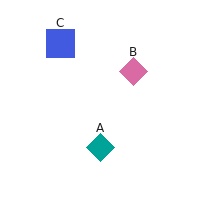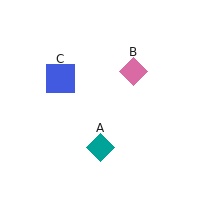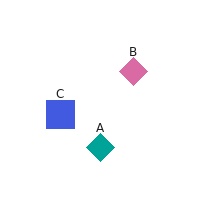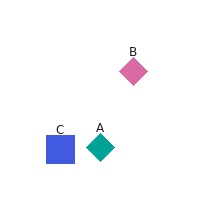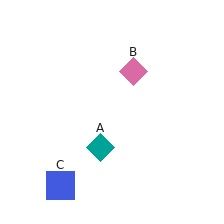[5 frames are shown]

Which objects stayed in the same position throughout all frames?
Teal diamond (object A) and pink diamond (object B) remained stationary.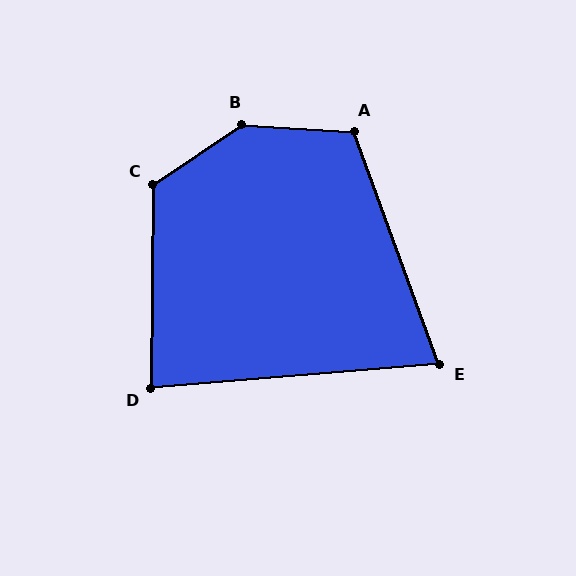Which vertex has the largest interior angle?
B, at approximately 142 degrees.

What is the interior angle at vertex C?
Approximately 125 degrees (obtuse).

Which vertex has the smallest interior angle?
E, at approximately 75 degrees.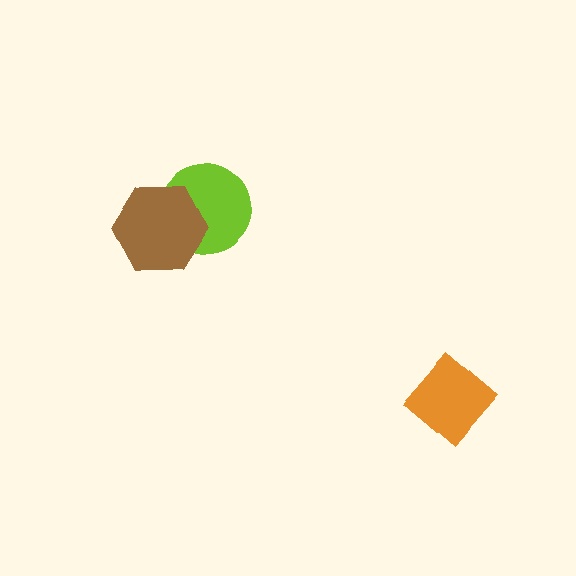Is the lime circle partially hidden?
Yes, it is partially covered by another shape.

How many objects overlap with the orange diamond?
0 objects overlap with the orange diamond.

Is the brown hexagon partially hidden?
No, no other shape covers it.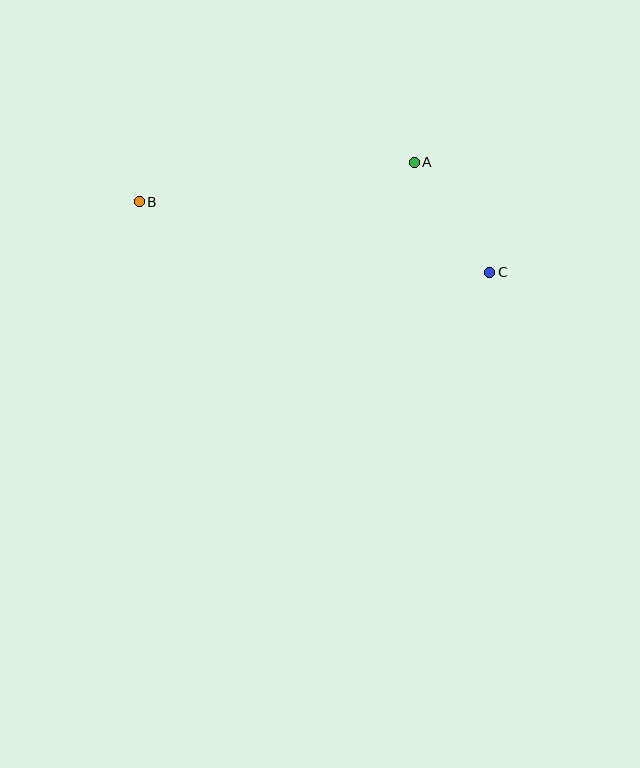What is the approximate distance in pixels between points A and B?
The distance between A and B is approximately 278 pixels.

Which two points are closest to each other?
Points A and C are closest to each other.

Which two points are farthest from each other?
Points B and C are farthest from each other.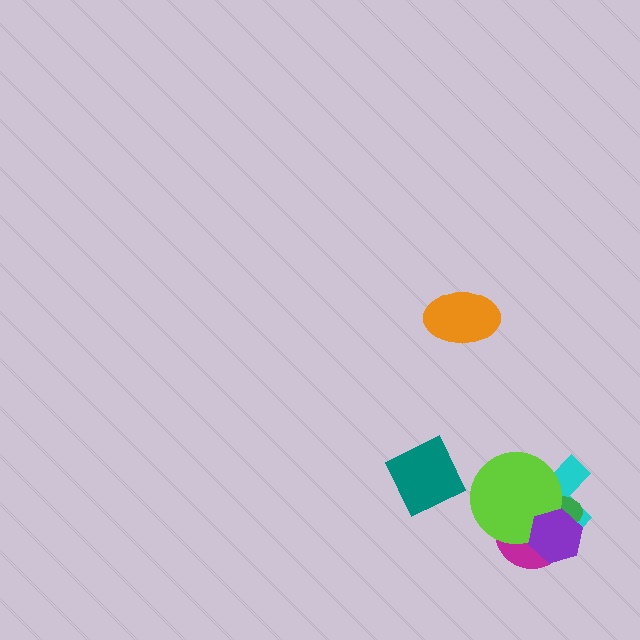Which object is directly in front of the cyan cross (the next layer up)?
The green ellipse is directly in front of the cyan cross.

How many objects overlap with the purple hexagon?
4 objects overlap with the purple hexagon.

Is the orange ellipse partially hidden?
No, no other shape covers it.